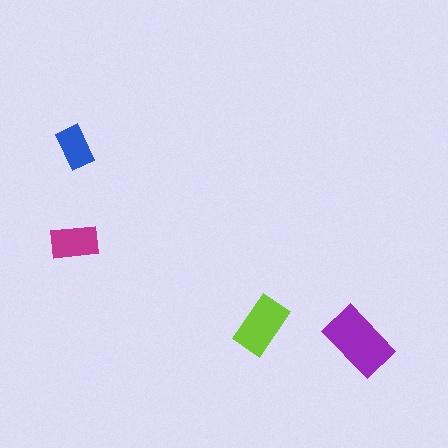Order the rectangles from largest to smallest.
the purple one, the lime one, the magenta one, the blue one.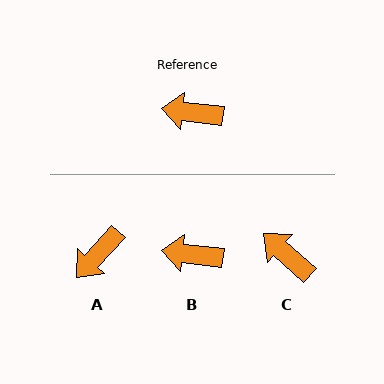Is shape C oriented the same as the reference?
No, it is off by about 35 degrees.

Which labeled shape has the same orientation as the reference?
B.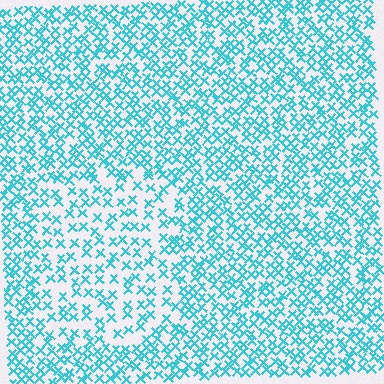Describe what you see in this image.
The image contains small cyan elements arranged at two different densities. A rectangle-shaped region is visible where the elements are less densely packed than the surrounding area.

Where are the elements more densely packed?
The elements are more densely packed outside the rectangle boundary.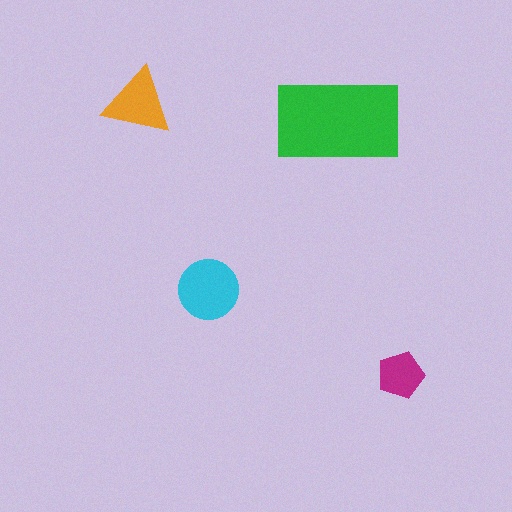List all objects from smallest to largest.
The magenta pentagon, the orange triangle, the cyan circle, the green rectangle.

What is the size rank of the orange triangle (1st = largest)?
3rd.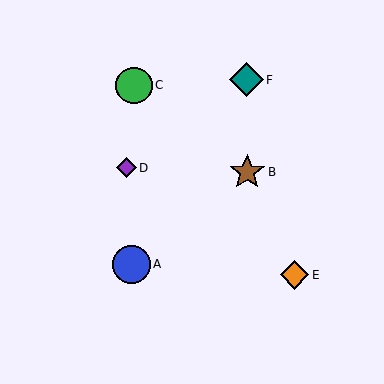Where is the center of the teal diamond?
The center of the teal diamond is at (246, 80).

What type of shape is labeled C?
Shape C is a green circle.